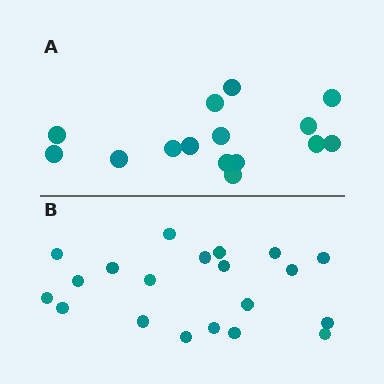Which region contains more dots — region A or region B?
Region B (the bottom region) has more dots.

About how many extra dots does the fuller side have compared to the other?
Region B has about 5 more dots than region A.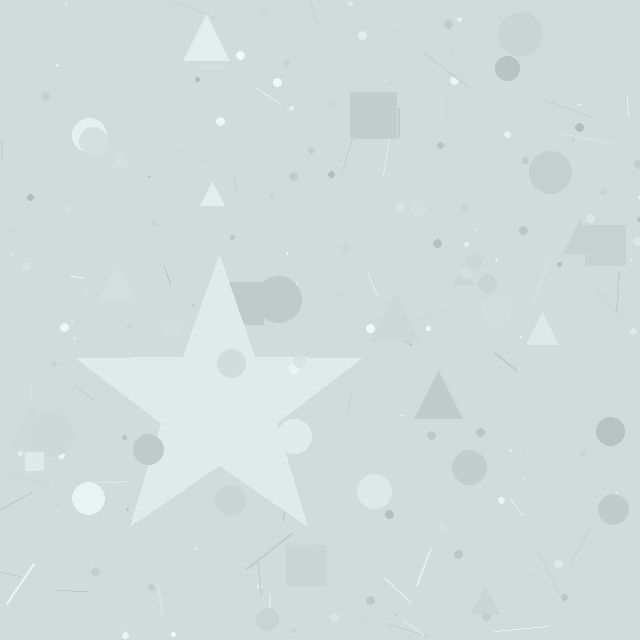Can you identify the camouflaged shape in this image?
The camouflaged shape is a star.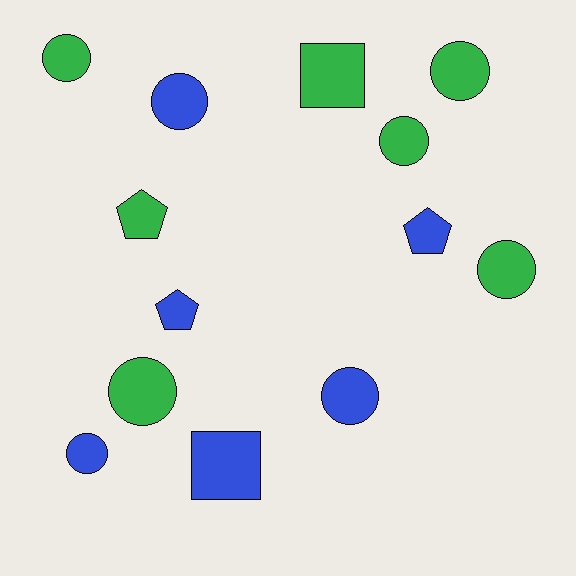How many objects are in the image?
There are 13 objects.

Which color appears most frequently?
Green, with 7 objects.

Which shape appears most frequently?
Circle, with 8 objects.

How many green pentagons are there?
There is 1 green pentagon.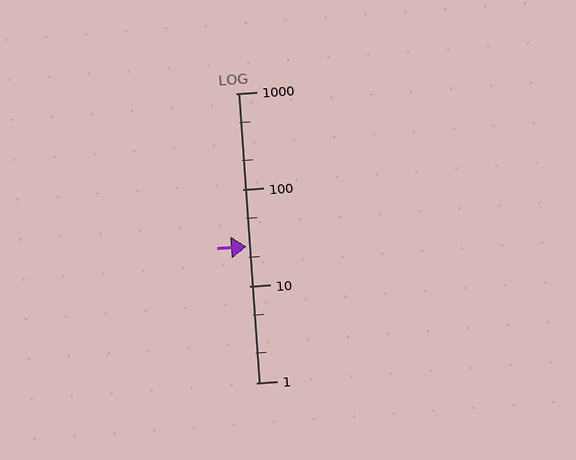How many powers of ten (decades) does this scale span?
The scale spans 3 decades, from 1 to 1000.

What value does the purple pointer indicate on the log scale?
The pointer indicates approximately 26.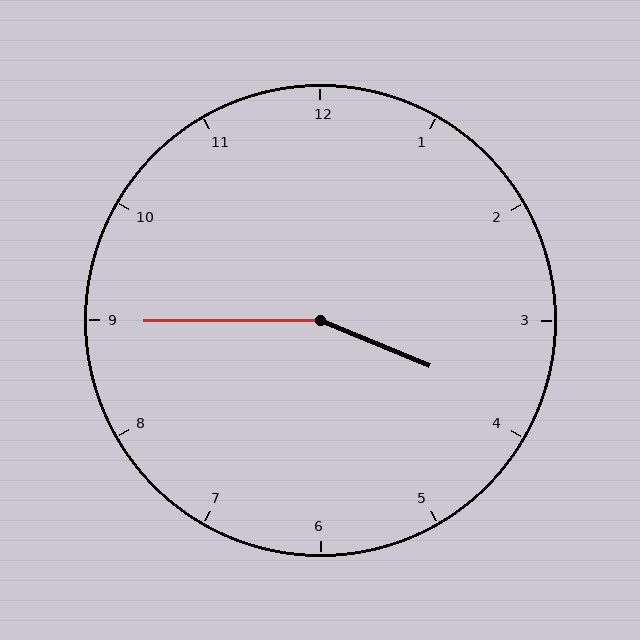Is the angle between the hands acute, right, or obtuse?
It is obtuse.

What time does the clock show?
3:45.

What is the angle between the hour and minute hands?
Approximately 158 degrees.